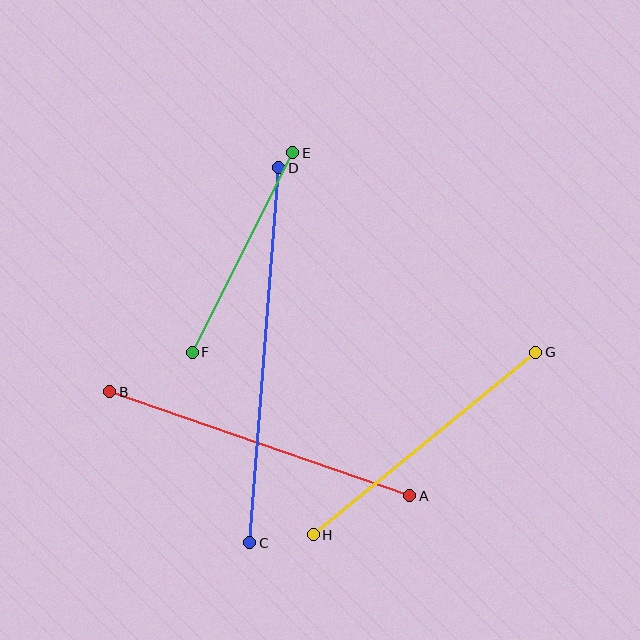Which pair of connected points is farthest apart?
Points C and D are farthest apart.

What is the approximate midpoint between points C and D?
The midpoint is at approximately (264, 355) pixels.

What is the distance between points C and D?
The distance is approximately 376 pixels.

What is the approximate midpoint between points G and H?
The midpoint is at approximately (425, 443) pixels.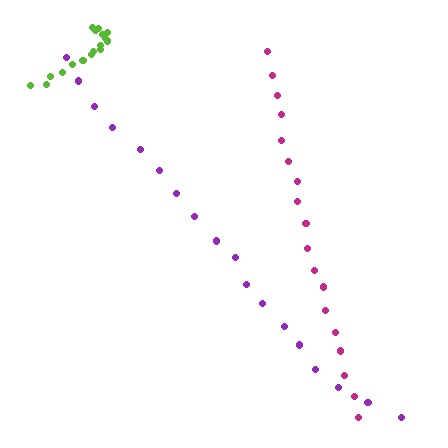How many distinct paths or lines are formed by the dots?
There are 3 distinct paths.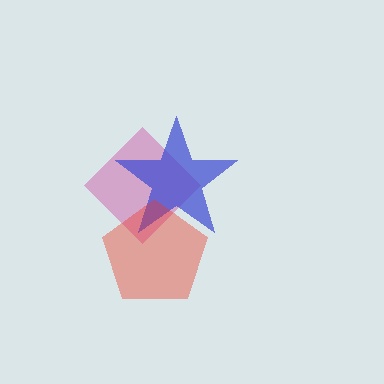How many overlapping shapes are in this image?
There are 3 overlapping shapes in the image.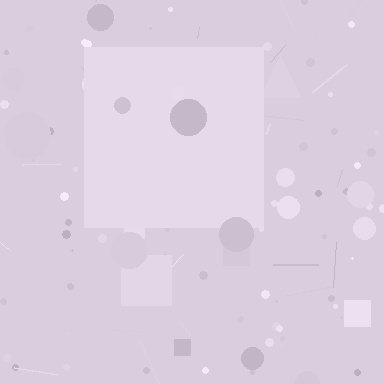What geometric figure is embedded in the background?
A square is embedded in the background.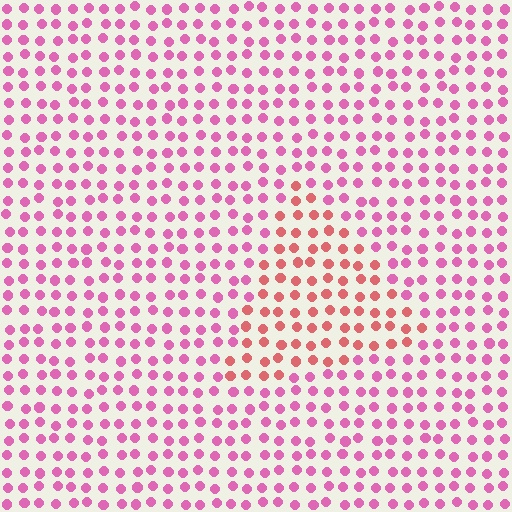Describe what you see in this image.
The image is filled with small pink elements in a uniform arrangement. A triangle-shaped region is visible where the elements are tinted to a slightly different hue, forming a subtle color boundary.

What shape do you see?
I see a triangle.